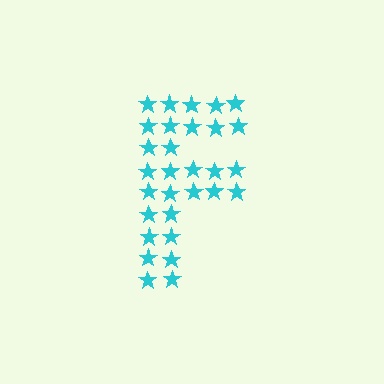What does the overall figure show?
The overall figure shows the letter F.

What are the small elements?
The small elements are stars.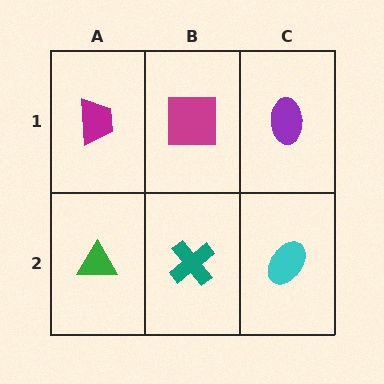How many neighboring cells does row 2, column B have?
3.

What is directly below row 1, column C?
A cyan ellipse.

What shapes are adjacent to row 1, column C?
A cyan ellipse (row 2, column C), a magenta square (row 1, column B).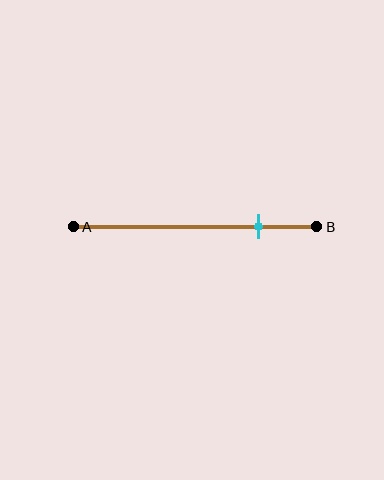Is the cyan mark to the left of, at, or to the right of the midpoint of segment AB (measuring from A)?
The cyan mark is to the right of the midpoint of segment AB.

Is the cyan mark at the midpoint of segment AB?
No, the mark is at about 75% from A, not at the 50% midpoint.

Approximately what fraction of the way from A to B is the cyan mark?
The cyan mark is approximately 75% of the way from A to B.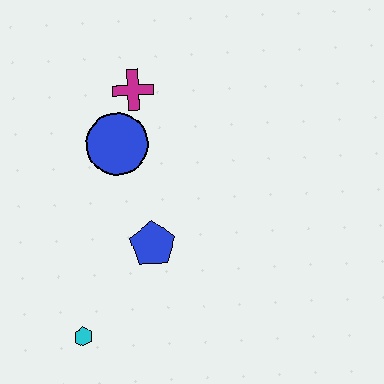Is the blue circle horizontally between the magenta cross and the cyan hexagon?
Yes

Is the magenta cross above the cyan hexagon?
Yes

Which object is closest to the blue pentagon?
The blue circle is closest to the blue pentagon.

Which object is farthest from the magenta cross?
The cyan hexagon is farthest from the magenta cross.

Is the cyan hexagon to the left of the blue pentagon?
Yes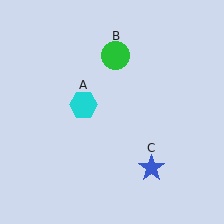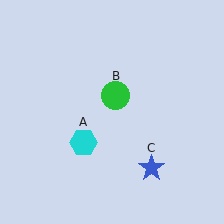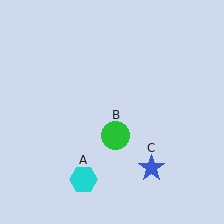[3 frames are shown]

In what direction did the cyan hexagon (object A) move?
The cyan hexagon (object A) moved down.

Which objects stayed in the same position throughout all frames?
Blue star (object C) remained stationary.